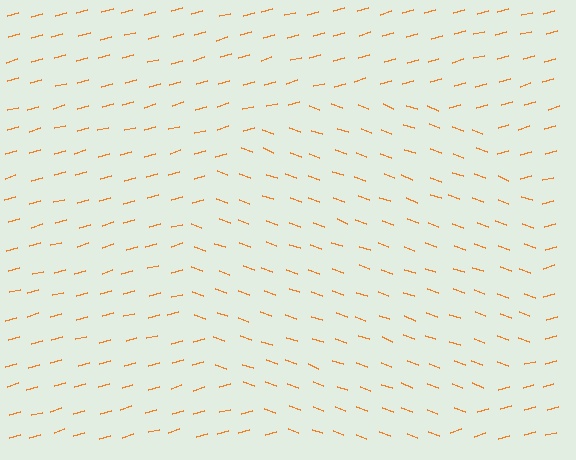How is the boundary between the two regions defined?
The boundary is defined purely by a change in line orientation (approximately 36 degrees difference). All lines are the same color and thickness.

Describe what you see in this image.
The image is filled with small orange line segments. A circle region in the image has lines oriented differently from the surrounding lines, creating a visible texture boundary.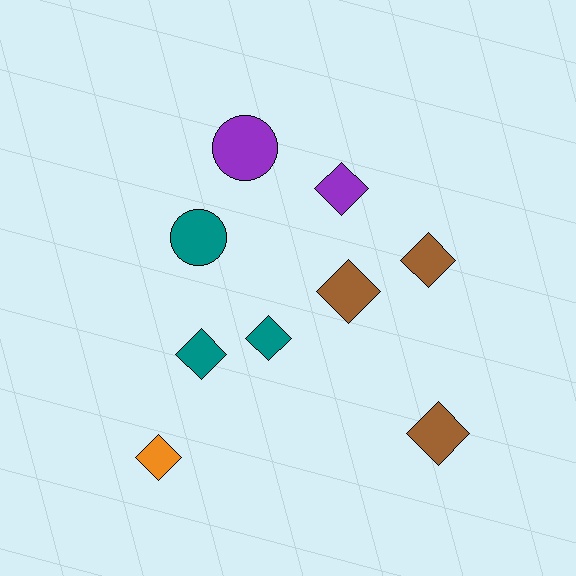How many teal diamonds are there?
There are 2 teal diamonds.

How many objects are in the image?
There are 9 objects.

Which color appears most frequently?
Brown, with 3 objects.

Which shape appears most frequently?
Diamond, with 7 objects.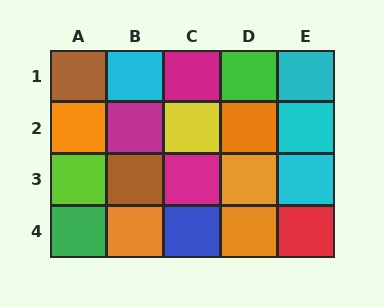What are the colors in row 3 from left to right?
Lime, brown, magenta, orange, cyan.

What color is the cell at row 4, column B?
Orange.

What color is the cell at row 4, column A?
Green.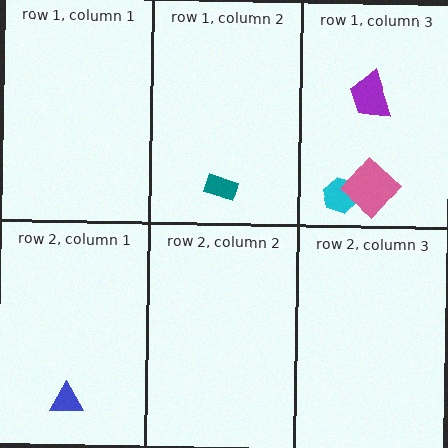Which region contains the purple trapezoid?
The row 1, column 3 region.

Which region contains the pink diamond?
The row 1, column 3 region.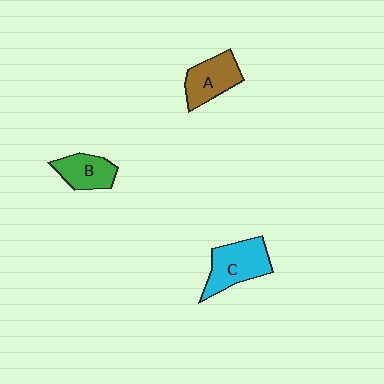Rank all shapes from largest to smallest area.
From largest to smallest: C (cyan), A (brown), B (green).